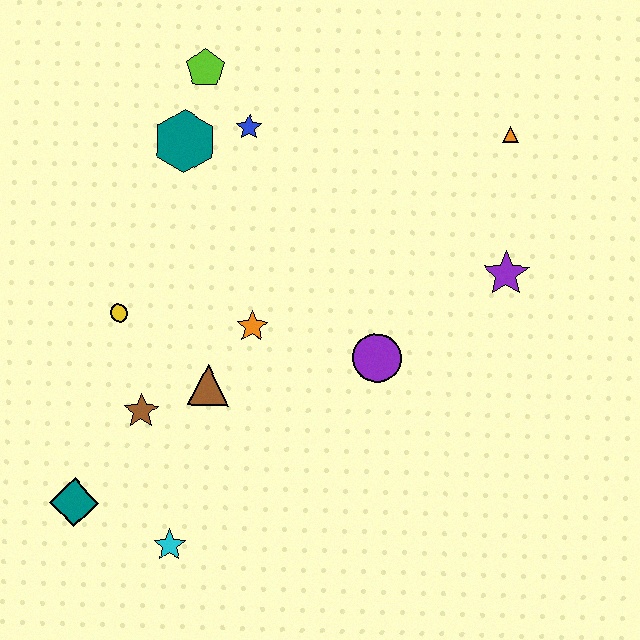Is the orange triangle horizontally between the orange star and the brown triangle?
No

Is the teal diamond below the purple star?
Yes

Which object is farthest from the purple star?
The teal diamond is farthest from the purple star.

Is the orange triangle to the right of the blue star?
Yes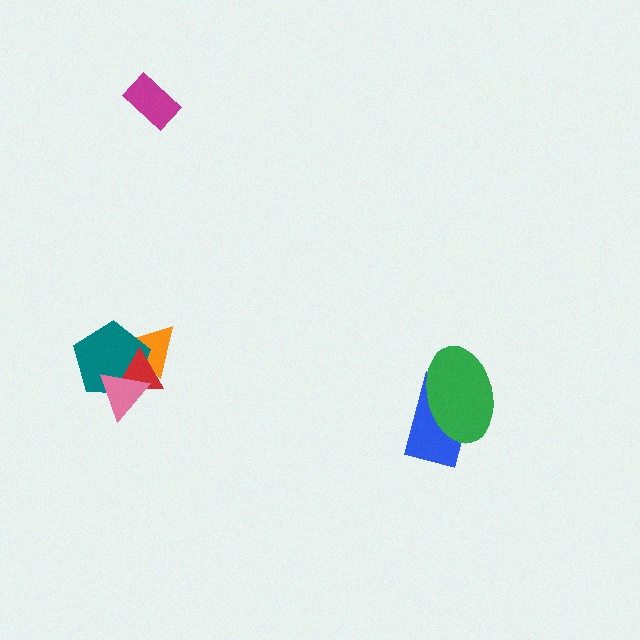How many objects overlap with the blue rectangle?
1 object overlaps with the blue rectangle.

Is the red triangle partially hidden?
Yes, it is partially covered by another shape.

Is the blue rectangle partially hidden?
Yes, it is partially covered by another shape.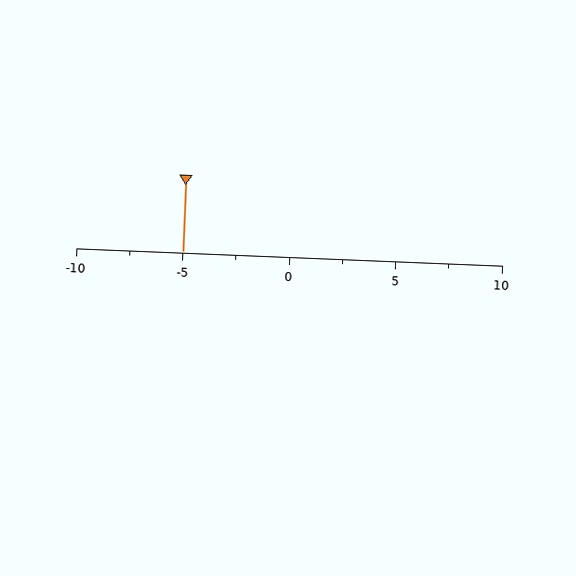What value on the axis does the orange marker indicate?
The marker indicates approximately -5.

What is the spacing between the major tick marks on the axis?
The major ticks are spaced 5 apart.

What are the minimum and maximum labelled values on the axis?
The axis runs from -10 to 10.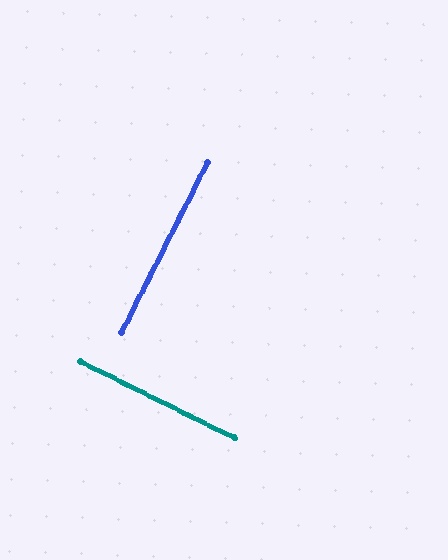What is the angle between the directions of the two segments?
Approximately 90 degrees.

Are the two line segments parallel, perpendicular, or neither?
Perpendicular — they meet at approximately 90°.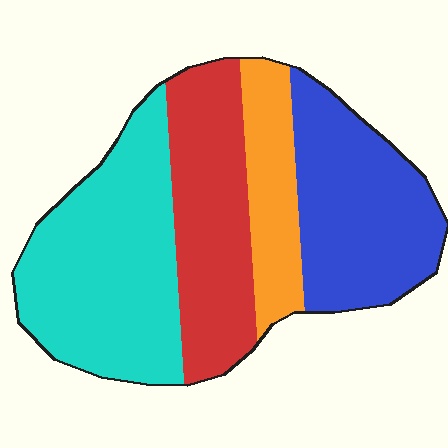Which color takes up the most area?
Cyan, at roughly 35%.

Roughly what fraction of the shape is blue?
Blue takes up about one quarter (1/4) of the shape.